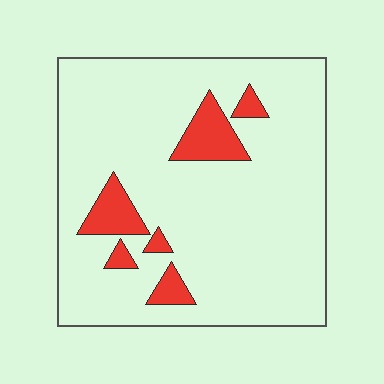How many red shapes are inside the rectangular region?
6.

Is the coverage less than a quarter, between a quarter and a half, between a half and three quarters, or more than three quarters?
Less than a quarter.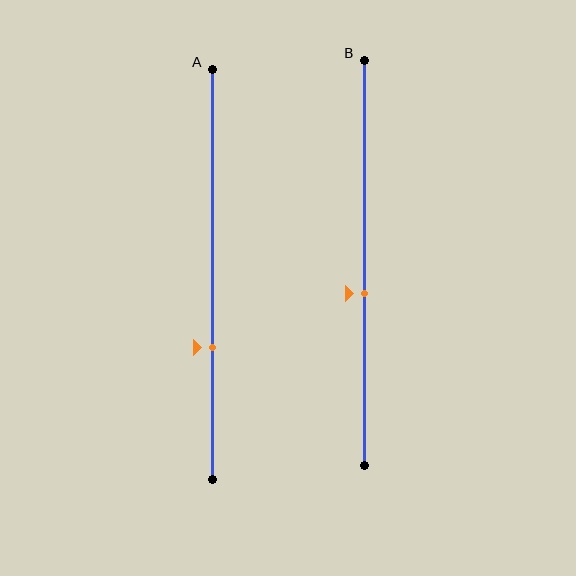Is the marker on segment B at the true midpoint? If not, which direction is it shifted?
No, the marker on segment B is shifted downward by about 8% of the segment length.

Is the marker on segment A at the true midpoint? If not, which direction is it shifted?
No, the marker on segment A is shifted downward by about 18% of the segment length.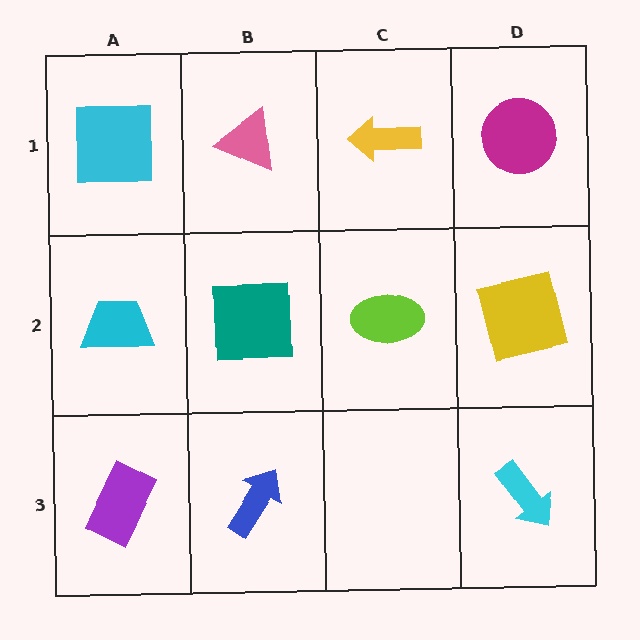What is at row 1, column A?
A cyan square.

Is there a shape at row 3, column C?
No, that cell is empty.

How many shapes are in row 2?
4 shapes.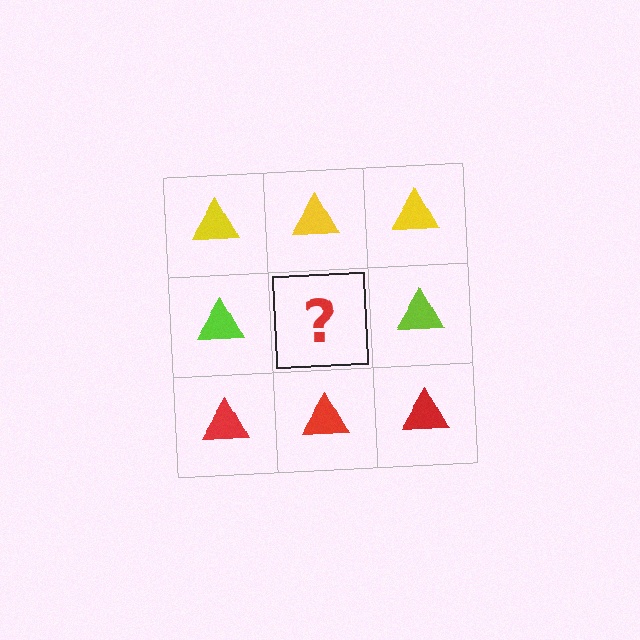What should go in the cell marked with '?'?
The missing cell should contain a lime triangle.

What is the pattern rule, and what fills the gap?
The rule is that each row has a consistent color. The gap should be filled with a lime triangle.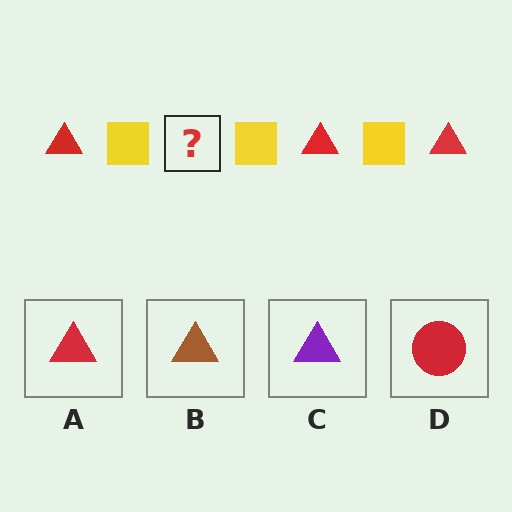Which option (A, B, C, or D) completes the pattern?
A.